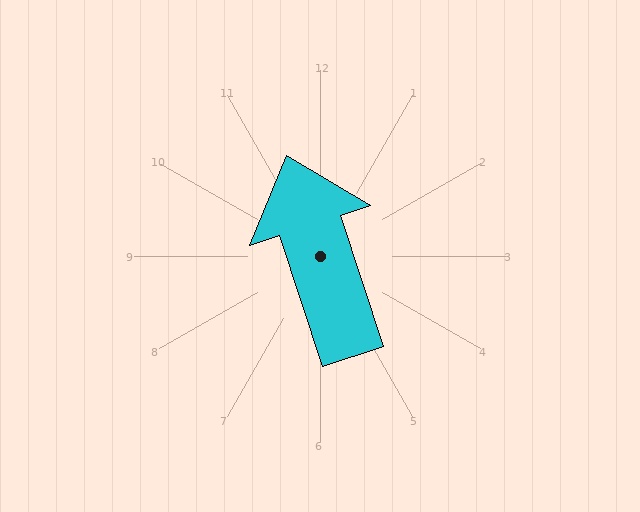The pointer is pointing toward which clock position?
Roughly 11 o'clock.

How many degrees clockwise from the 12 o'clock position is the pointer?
Approximately 342 degrees.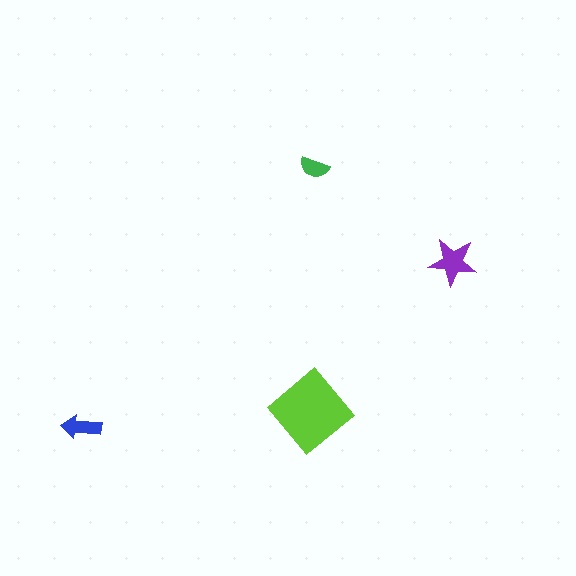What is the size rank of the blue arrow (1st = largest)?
3rd.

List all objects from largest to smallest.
The lime diamond, the purple star, the blue arrow, the green semicircle.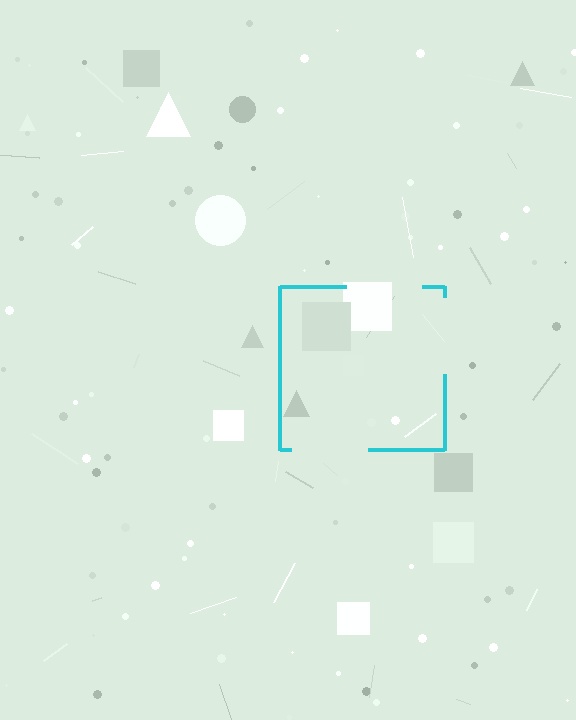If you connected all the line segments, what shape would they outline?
They would outline a square.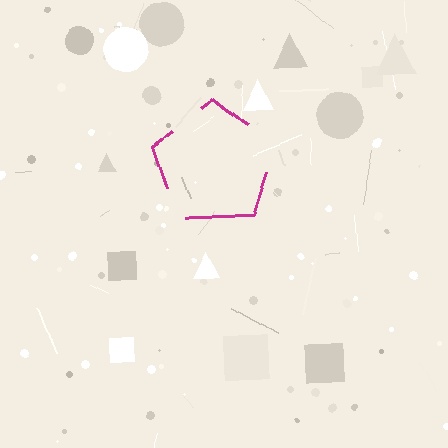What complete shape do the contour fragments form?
The contour fragments form a pentagon.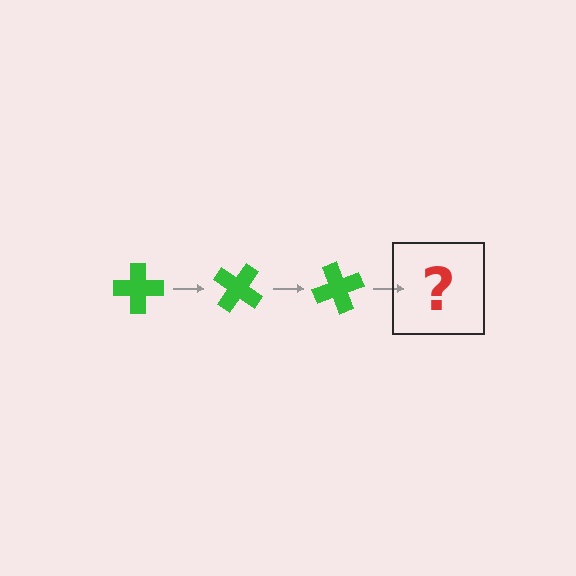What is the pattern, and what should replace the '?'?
The pattern is that the cross rotates 35 degrees each step. The '?' should be a green cross rotated 105 degrees.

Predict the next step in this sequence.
The next step is a green cross rotated 105 degrees.